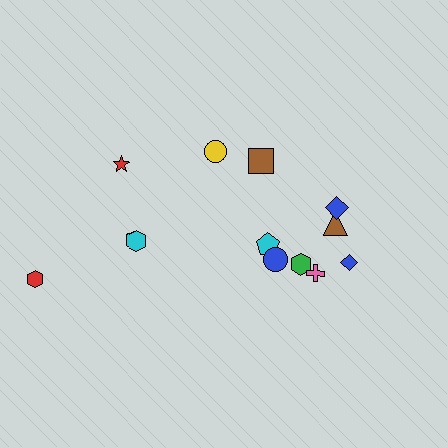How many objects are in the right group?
There are 8 objects.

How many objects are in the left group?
There are 5 objects.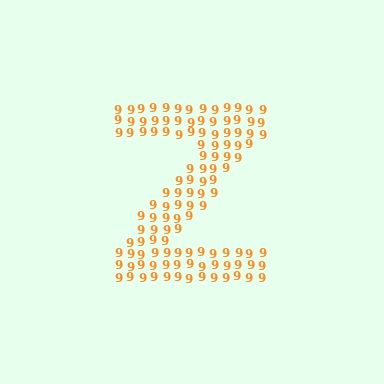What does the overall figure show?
The overall figure shows the letter Z.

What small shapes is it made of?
It is made of small digit 9's.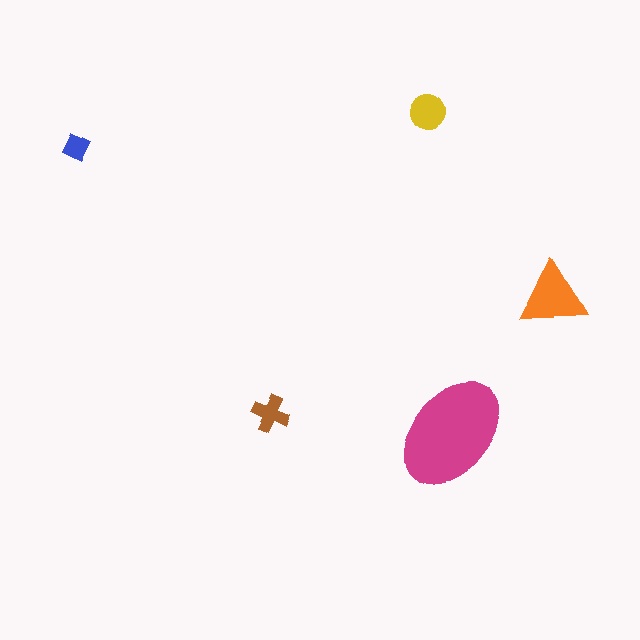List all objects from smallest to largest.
The blue diamond, the brown cross, the yellow circle, the orange triangle, the magenta ellipse.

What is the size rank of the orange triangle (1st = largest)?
2nd.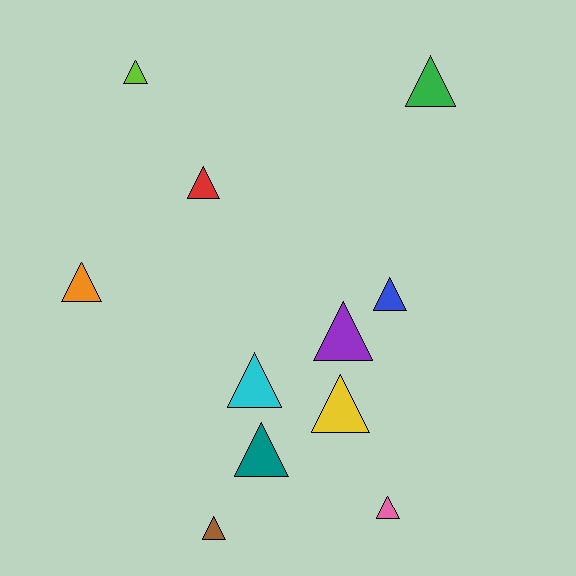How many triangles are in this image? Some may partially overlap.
There are 11 triangles.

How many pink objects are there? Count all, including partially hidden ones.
There is 1 pink object.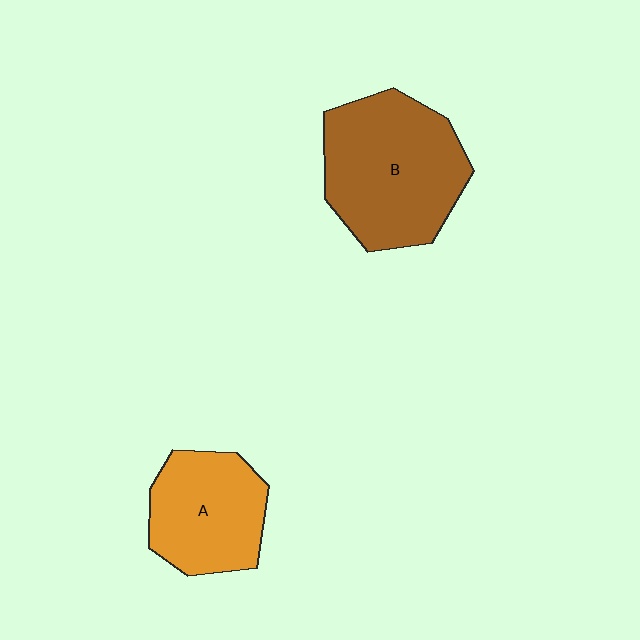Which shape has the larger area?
Shape B (brown).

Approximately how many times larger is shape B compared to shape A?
Approximately 1.4 times.